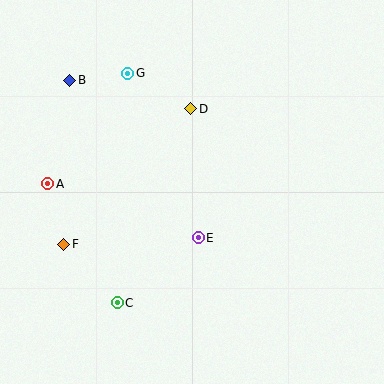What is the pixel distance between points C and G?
The distance between C and G is 230 pixels.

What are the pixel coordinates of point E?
Point E is at (198, 238).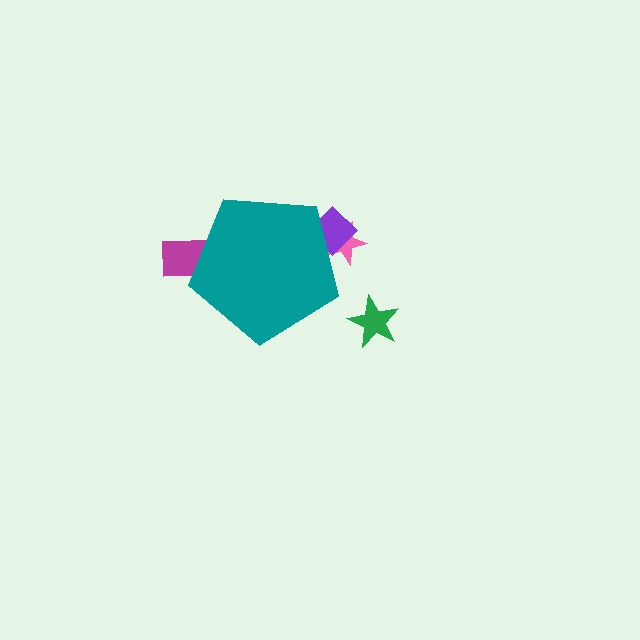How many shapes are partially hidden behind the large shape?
3 shapes are partially hidden.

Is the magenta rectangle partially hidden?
Yes, the magenta rectangle is partially hidden behind the teal pentagon.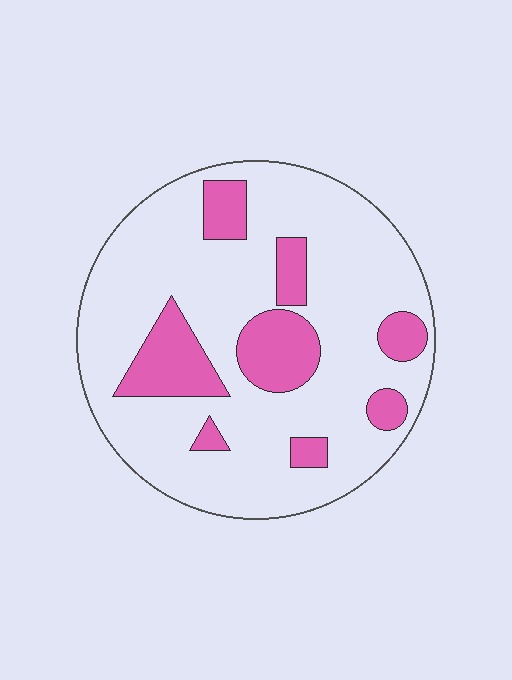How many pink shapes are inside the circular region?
8.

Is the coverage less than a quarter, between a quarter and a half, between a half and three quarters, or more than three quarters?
Less than a quarter.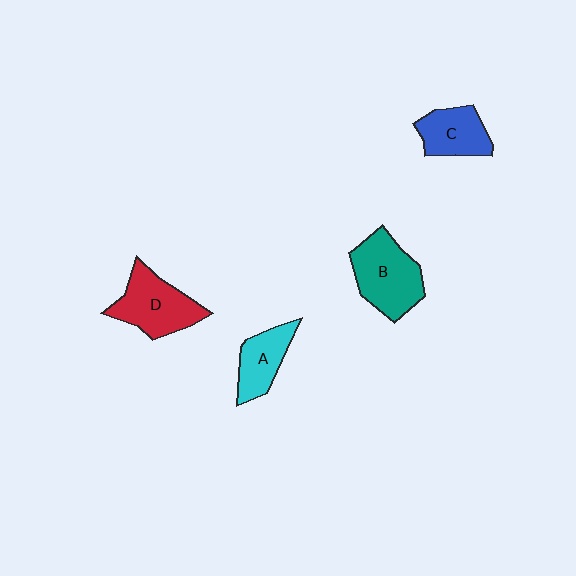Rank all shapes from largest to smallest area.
From largest to smallest: B (teal), D (red), C (blue), A (cyan).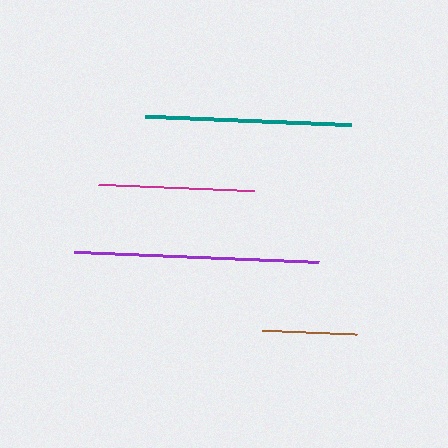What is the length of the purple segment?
The purple segment is approximately 245 pixels long.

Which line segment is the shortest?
The brown line is the shortest at approximately 95 pixels.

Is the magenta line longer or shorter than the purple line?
The purple line is longer than the magenta line.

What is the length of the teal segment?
The teal segment is approximately 206 pixels long.